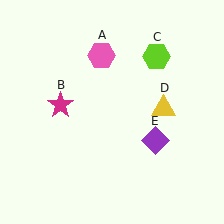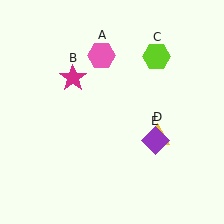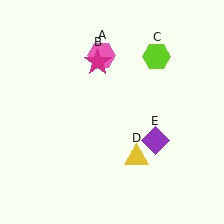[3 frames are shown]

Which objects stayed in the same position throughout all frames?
Pink hexagon (object A) and lime hexagon (object C) and purple diamond (object E) remained stationary.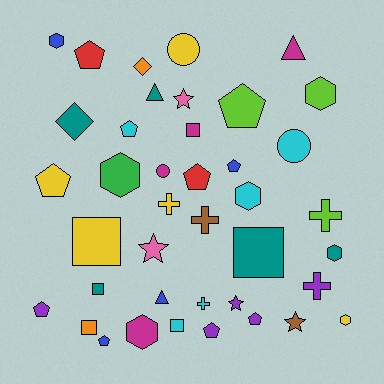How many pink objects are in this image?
There are 2 pink objects.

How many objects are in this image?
There are 40 objects.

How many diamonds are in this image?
There are 2 diamonds.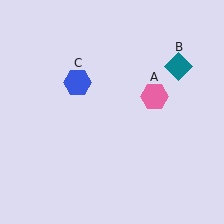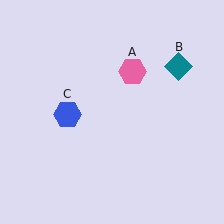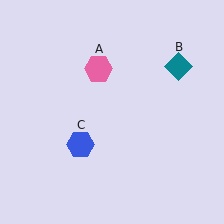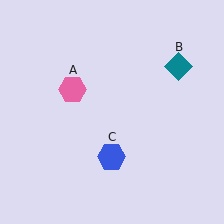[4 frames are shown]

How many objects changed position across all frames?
2 objects changed position: pink hexagon (object A), blue hexagon (object C).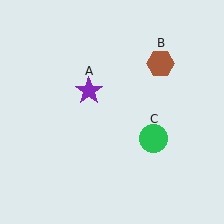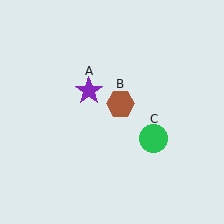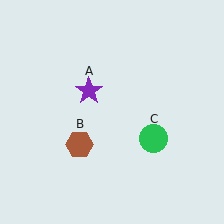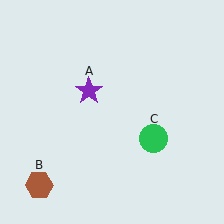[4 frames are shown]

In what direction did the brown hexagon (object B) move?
The brown hexagon (object B) moved down and to the left.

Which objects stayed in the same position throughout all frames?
Purple star (object A) and green circle (object C) remained stationary.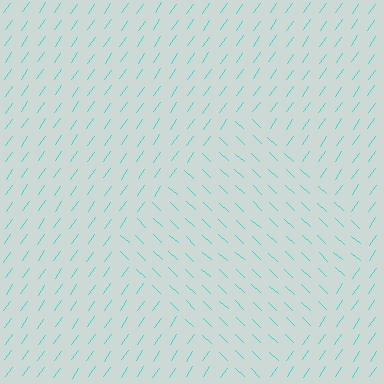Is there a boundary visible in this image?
Yes, there is a texture boundary formed by a change in line orientation.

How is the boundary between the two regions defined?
The boundary is defined purely by a change in line orientation (approximately 82 degrees difference). All lines are the same color and thickness.